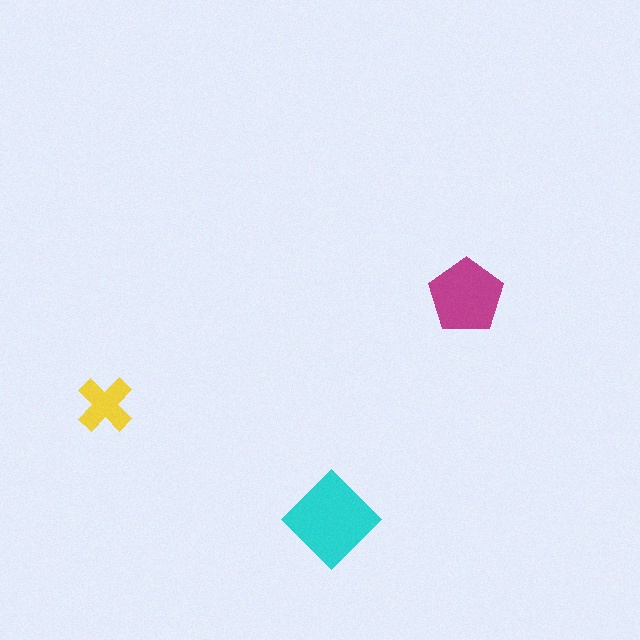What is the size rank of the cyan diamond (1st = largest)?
1st.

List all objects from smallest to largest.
The yellow cross, the magenta pentagon, the cyan diamond.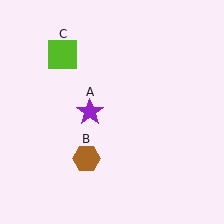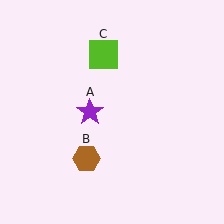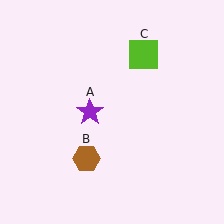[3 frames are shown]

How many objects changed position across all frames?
1 object changed position: lime square (object C).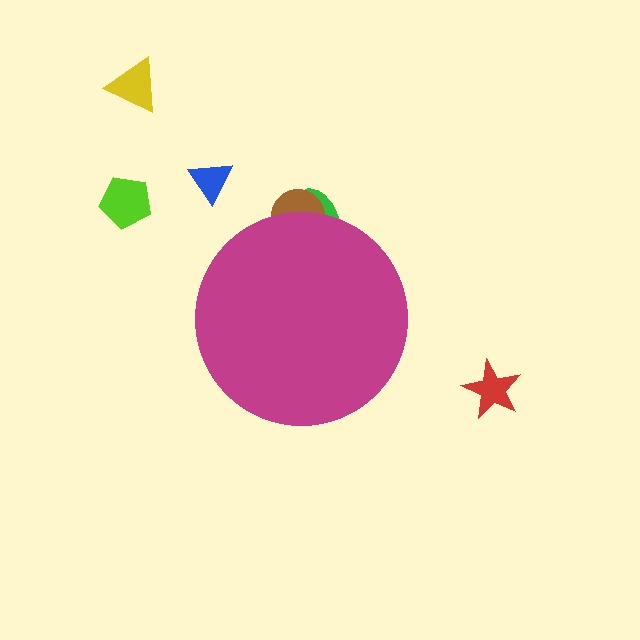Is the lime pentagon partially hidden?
No, the lime pentagon is fully visible.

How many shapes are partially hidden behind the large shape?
2 shapes are partially hidden.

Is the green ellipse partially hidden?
Yes, the green ellipse is partially hidden behind the magenta circle.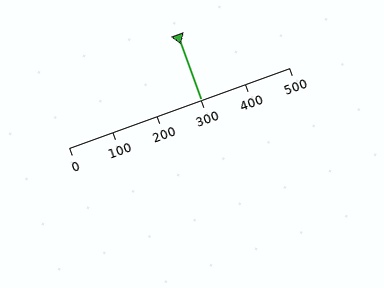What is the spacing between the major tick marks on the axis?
The major ticks are spaced 100 apart.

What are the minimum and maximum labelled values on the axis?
The axis runs from 0 to 500.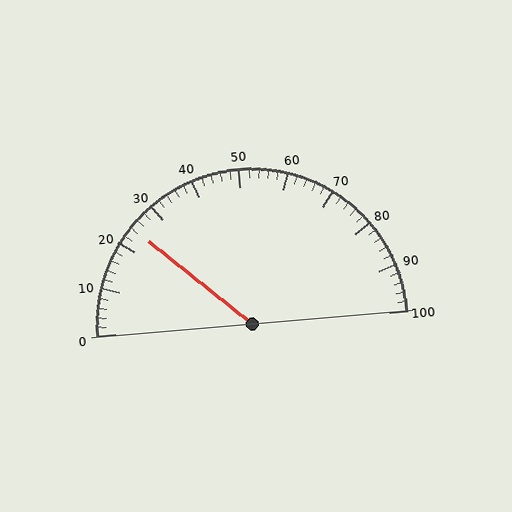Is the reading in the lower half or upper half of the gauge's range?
The reading is in the lower half of the range (0 to 100).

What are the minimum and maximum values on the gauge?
The gauge ranges from 0 to 100.